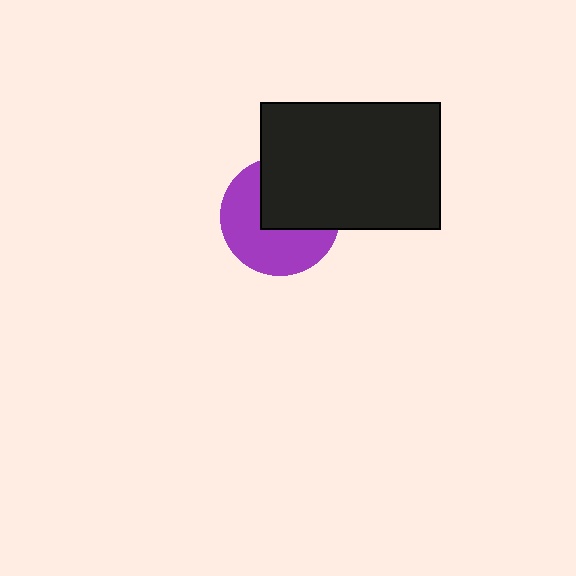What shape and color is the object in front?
The object in front is a black rectangle.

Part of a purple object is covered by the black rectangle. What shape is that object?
It is a circle.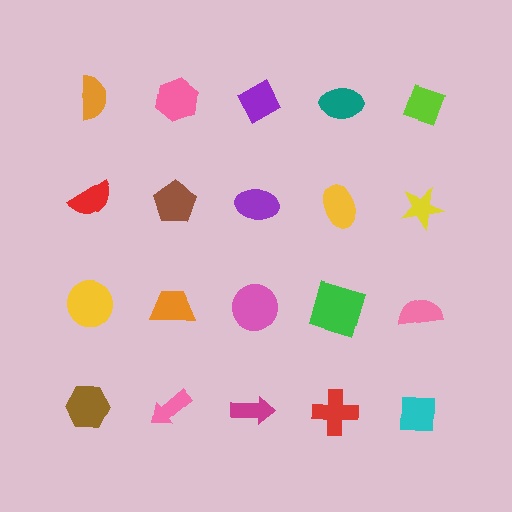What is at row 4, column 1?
A brown hexagon.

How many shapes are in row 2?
5 shapes.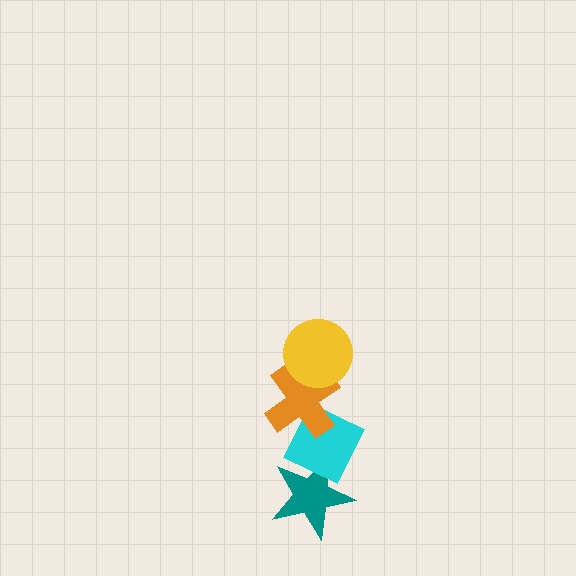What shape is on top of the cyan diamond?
The orange cross is on top of the cyan diamond.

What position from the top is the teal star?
The teal star is 4th from the top.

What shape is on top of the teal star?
The cyan diamond is on top of the teal star.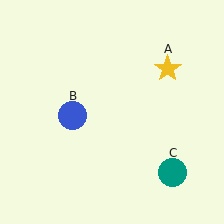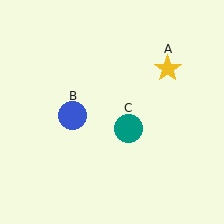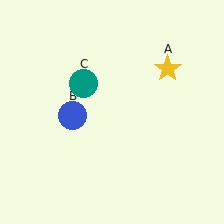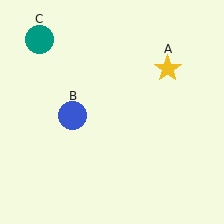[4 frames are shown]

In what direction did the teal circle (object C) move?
The teal circle (object C) moved up and to the left.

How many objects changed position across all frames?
1 object changed position: teal circle (object C).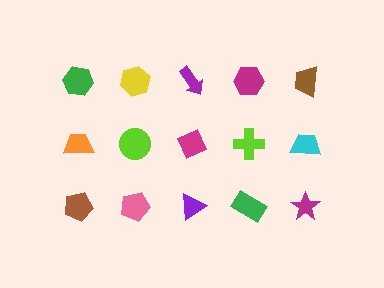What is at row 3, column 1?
A brown pentagon.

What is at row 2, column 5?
A cyan trapezoid.